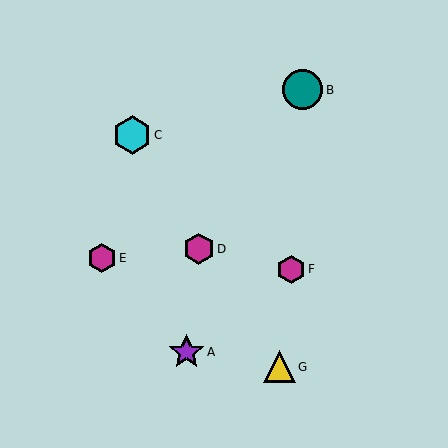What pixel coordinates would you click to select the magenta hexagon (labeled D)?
Click at (199, 249) to select the magenta hexagon D.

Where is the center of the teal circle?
The center of the teal circle is at (303, 90).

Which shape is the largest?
The teal circle (labeled B) is the largest.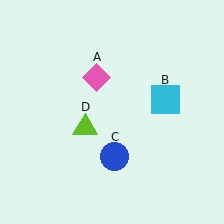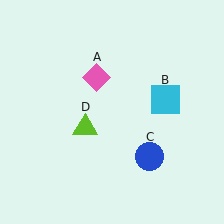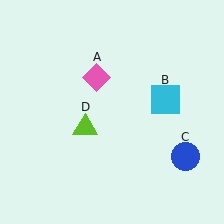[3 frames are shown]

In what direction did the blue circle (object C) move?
The blue circle (object C) moved right.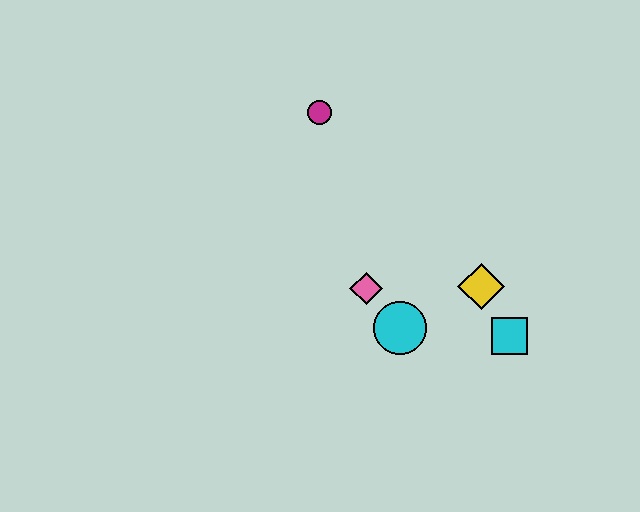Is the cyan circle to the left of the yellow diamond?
Yes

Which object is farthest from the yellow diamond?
The magenta circle is farthest from the yellow diamond.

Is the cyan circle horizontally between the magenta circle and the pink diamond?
No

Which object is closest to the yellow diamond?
The cyan square is closest to the yellow diamond.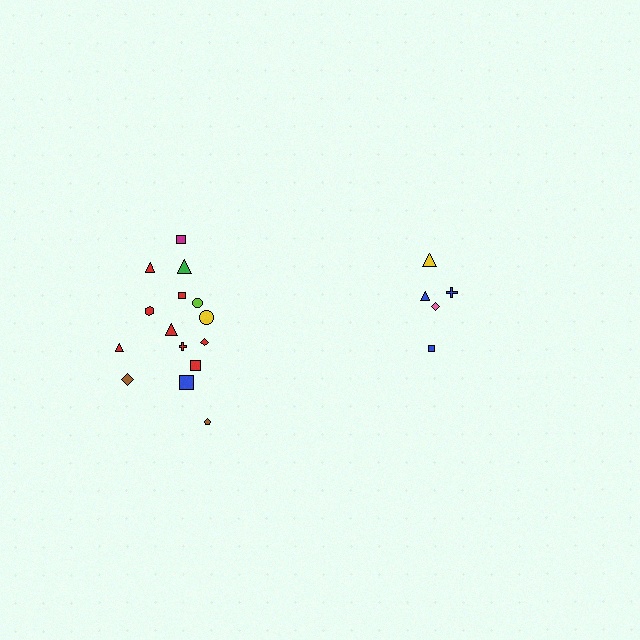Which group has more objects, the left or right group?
The left group.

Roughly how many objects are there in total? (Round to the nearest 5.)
Roughly 20 objects in total.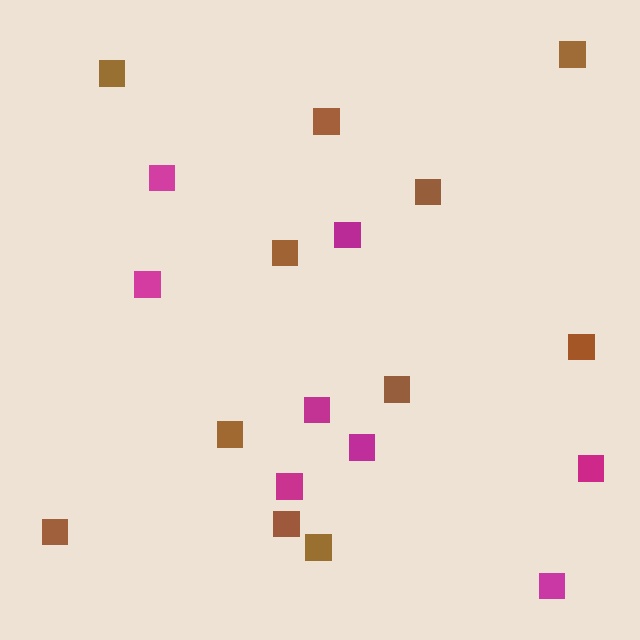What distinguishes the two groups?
There are 2 groups: one group of magenta squares (8) and one group of brown squares (11).